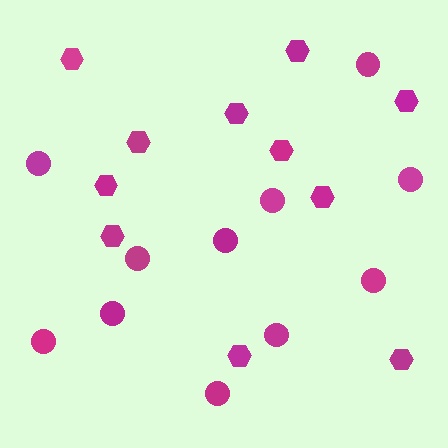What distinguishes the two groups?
There are 2 groups: one group of hexagons (11) and one group of circles (11).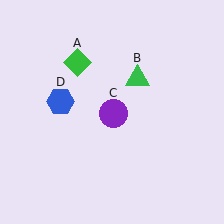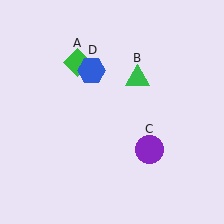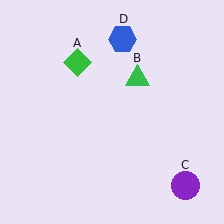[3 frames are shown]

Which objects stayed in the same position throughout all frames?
Green diamond (object A) and green triangle (object B) remained stationary.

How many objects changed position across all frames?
2 objects changed position: purple circle (object C), blue hexagon (object D).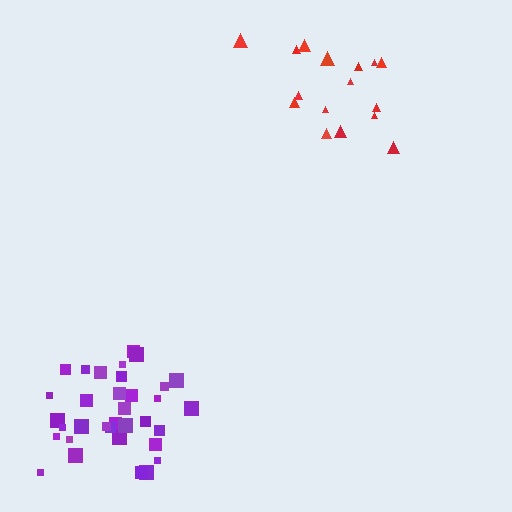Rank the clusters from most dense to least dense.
purple, red.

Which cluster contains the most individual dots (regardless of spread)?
Purple (34).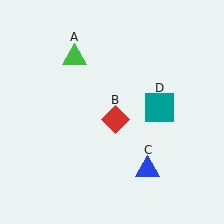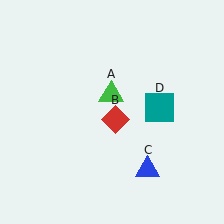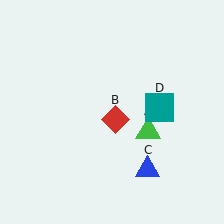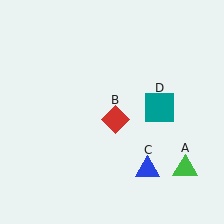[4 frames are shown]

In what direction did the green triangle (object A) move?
The green triangle (object A) moved down and to the right.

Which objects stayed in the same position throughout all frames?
Red diamond (object B) and blue triangle (object C) and teal square (object D) remained stationary.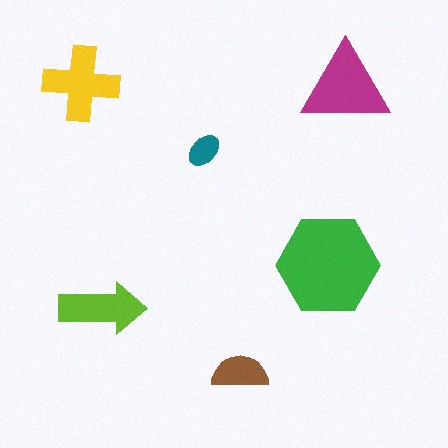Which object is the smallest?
The teal ellipse.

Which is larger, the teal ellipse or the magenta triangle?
The magenta triangle.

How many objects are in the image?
There are 6 objects in the image.